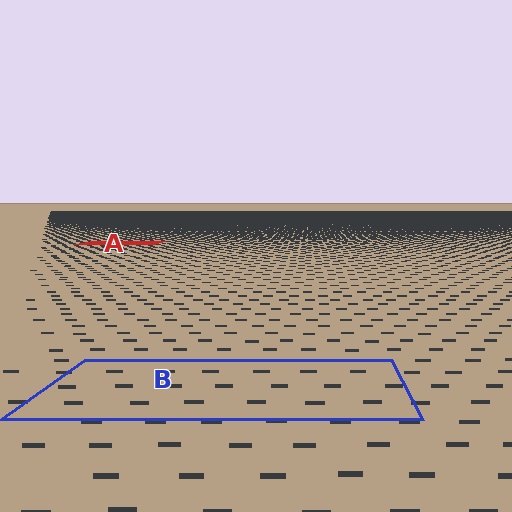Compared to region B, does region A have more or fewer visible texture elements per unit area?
Region A has more texture elements per unit area — they are packed more densely because it is farther away.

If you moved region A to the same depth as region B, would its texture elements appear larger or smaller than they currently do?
They would appear larger. At a closer depth, the same texture elements are projected at a bigger on-screen size.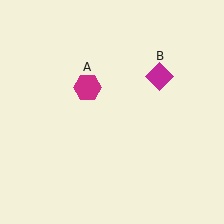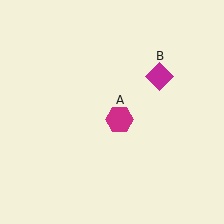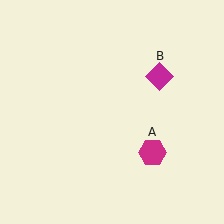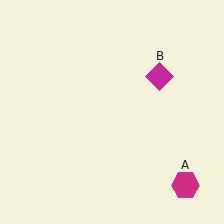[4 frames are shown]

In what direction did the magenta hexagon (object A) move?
The magenta hexagon (object A) moved down and to the right.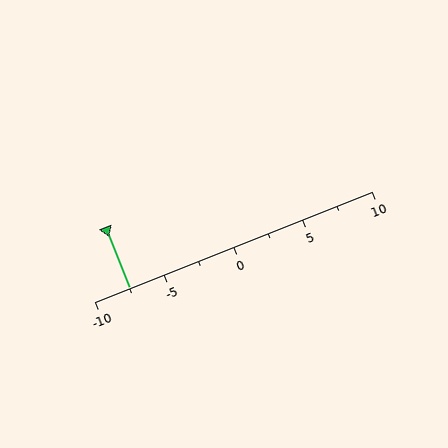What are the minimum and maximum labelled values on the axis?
The axis runs from -10 to 10.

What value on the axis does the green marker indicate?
The marker indicates approximately -7.5.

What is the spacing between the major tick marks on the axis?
The major ticks are spaced 5 apart.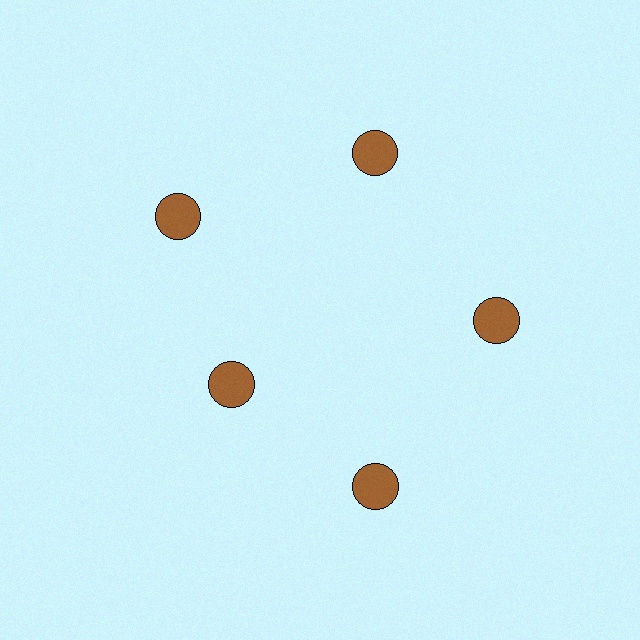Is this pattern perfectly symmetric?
No. The 5 brown circles are arranged in a ring, but one element near the 8 o'clock position is pulled inward toward the center, breaking the 5-fold rotational symmetry.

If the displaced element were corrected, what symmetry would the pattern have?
It would have 5-fold rotational symmetry — the pattern would map onto itself every 72 degrees.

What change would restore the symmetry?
The symmetry would be restored by moving it outward, back onto the ring so that all 5 circles sit at equal angles and equal distance from the center.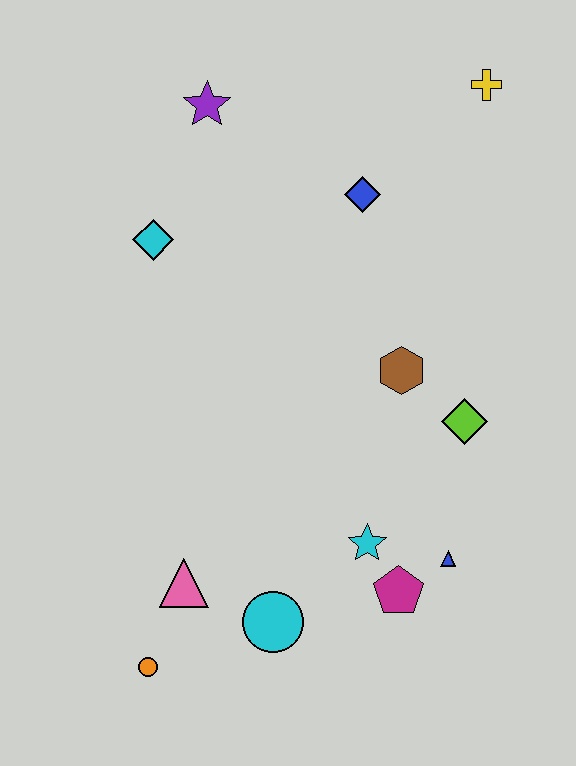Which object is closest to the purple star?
The cyan diamond is closest to the purple star.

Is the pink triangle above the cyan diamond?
No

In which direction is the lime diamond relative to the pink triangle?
The lime diamond is to the right of the pink triangle.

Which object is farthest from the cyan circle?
The yellow cross is farthest from the cyan circle.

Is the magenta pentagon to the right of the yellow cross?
No